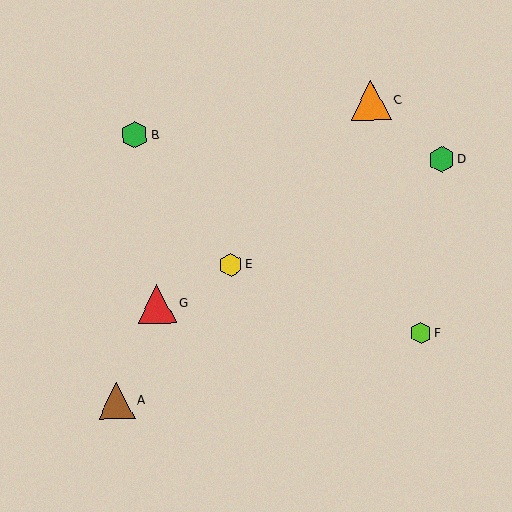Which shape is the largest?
The orange triangle (labeled C) is the largest.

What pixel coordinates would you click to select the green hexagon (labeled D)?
Click at (442, 159) to select the green hexagon D.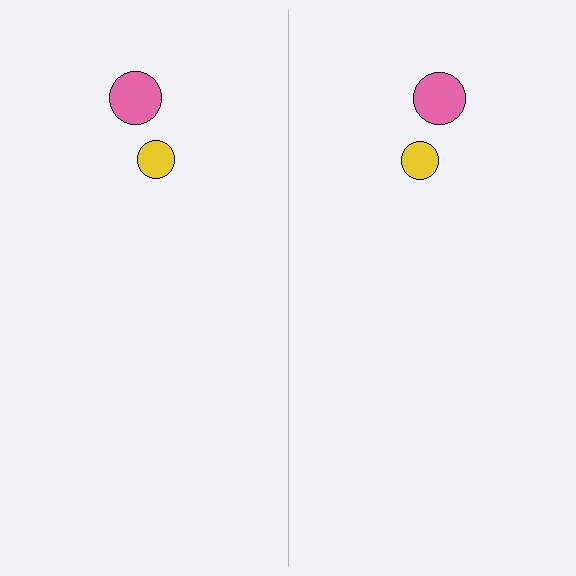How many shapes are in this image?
There are 4 shapes in this image.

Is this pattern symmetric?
Yes, this pattern has bilateral (reflection) symmetry.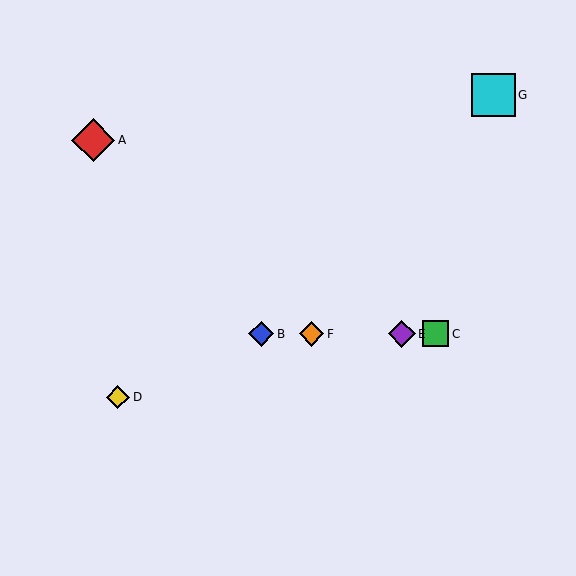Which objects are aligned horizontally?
Objects B, C, E, F are aligned horizontally.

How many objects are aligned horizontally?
4 objects (B, C, E, F) are aligned horizontally.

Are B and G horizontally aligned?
No, B is at y≈334 and G is at y≈95.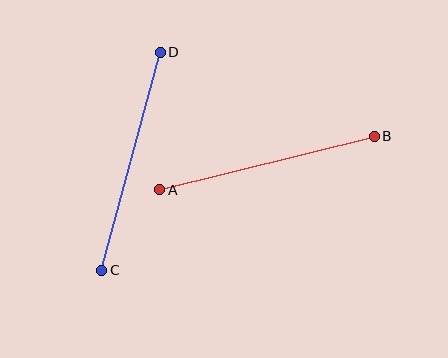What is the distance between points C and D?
The distance is approximately 225 pixels.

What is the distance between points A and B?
The distance is approximately 221 pixels.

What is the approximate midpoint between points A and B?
The midpoint is at approximately (267, 163) pixels.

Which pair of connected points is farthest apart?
Points C and D are farthest apart.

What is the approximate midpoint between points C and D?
The midpoint is at approximately (131, 161) pixels.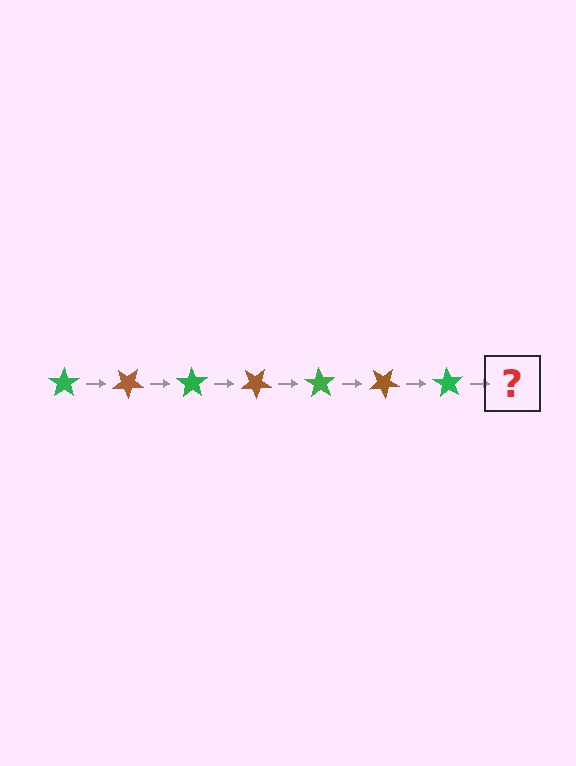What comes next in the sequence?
The next element should be a brown star, rotated 245 degrees from the start.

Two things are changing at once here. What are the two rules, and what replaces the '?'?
The two rules are that it rotates 35 degrees each step and the color cycles through green and brown. The '?' should be a brown star, rotated 245 degrees from the start.